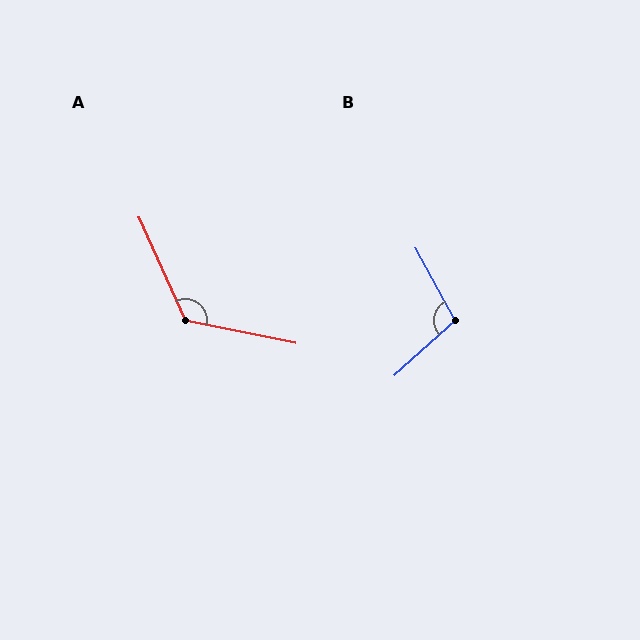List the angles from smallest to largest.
B (104°), A (126°).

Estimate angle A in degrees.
Approximately 126 degrees.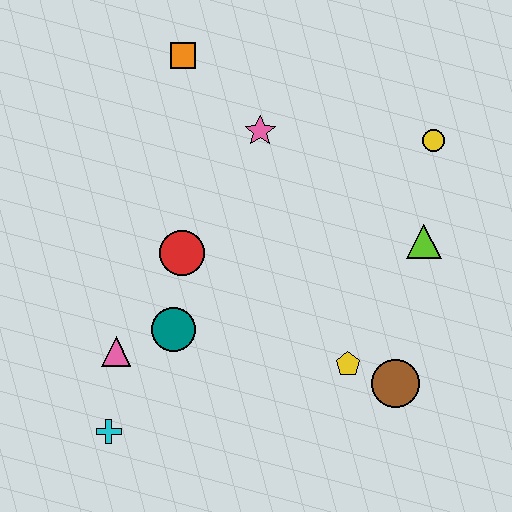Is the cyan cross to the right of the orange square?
No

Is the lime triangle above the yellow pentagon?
Yes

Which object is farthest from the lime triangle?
The cyan cross is farthest from the lime triangle.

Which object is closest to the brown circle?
The yellow pentagon is closest to the brown circle.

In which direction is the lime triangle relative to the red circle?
The lime triangle is to the right of the red circle.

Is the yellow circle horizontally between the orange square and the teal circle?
No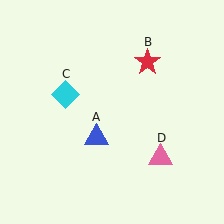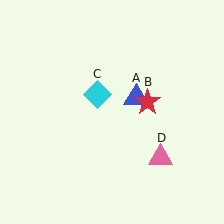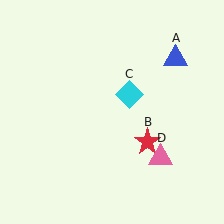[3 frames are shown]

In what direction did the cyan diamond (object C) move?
The cyan diamond (object C) moved right.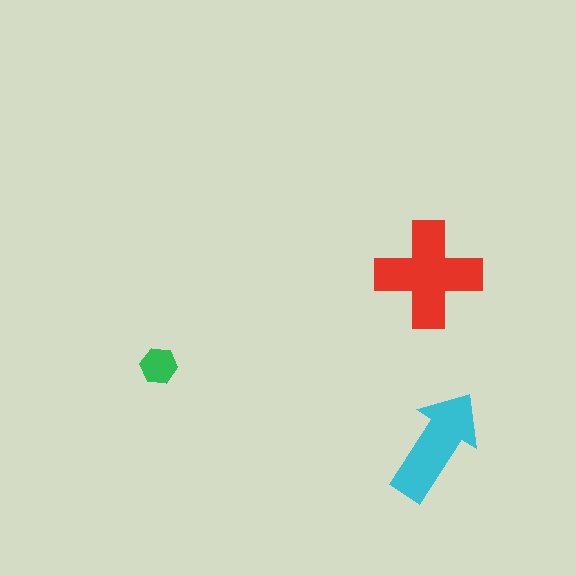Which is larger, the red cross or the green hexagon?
The red cross.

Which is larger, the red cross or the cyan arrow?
The red cross.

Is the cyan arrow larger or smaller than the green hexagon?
Larger.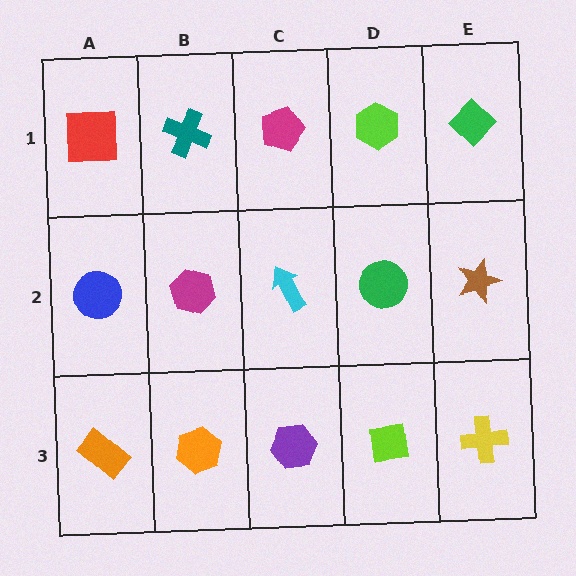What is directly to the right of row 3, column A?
An orange hexagon.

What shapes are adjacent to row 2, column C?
A magenta pentagon (row 1, column C), a purple hexagon (row 3, column C), a magenta hexagon (row 2, column B), a green circle (row 2, column D).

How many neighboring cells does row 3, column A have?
2.